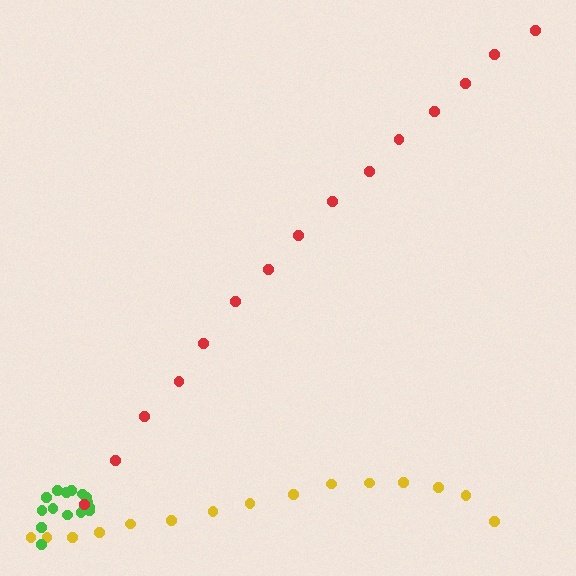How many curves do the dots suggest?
There are 3 distinct paths.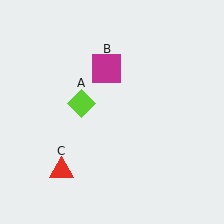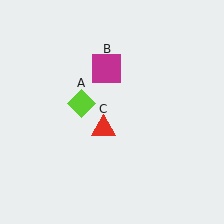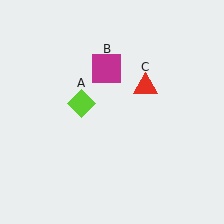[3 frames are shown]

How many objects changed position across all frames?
1 object changed position: red triangle (object C).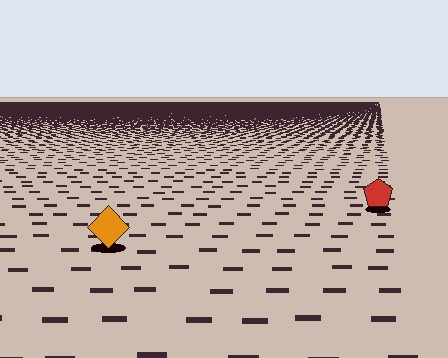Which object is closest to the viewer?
The orange diamond is closest. The texture marks near it are larger and more spread out.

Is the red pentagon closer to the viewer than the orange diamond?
No. The orange diamond is closer — you can tell from the texture gradient: the ground texture is coarser near it.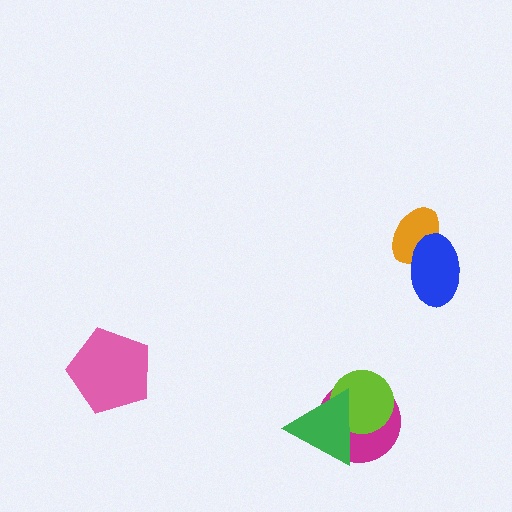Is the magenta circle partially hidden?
Yes, it is partially covered by another shape.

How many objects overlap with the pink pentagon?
0 objects overlap with the pink pentagon.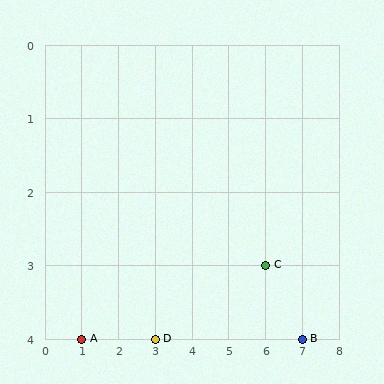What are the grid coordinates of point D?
Point D is at grid coordinates (3, 4).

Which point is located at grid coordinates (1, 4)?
Point A is at (1, 4).